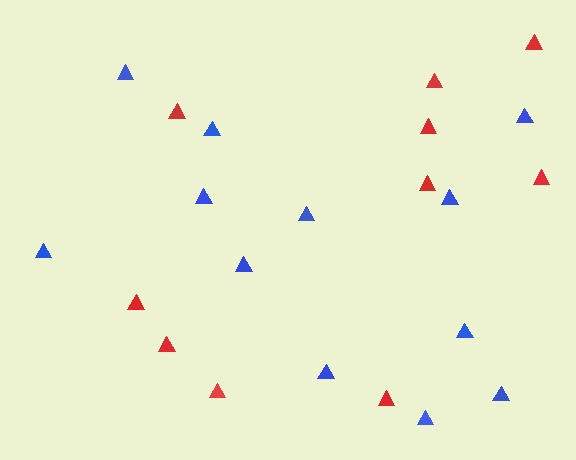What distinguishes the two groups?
There are 2 groups: one group of blue triangles (12) and one group of red triangles (10).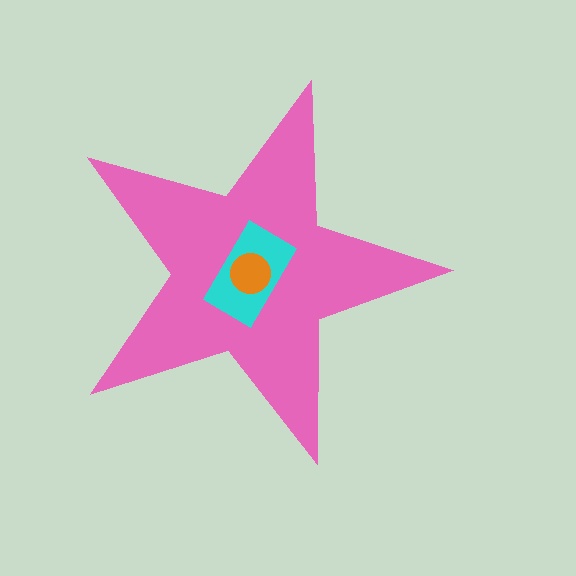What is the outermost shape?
The pink star.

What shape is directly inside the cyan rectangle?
The orange circle.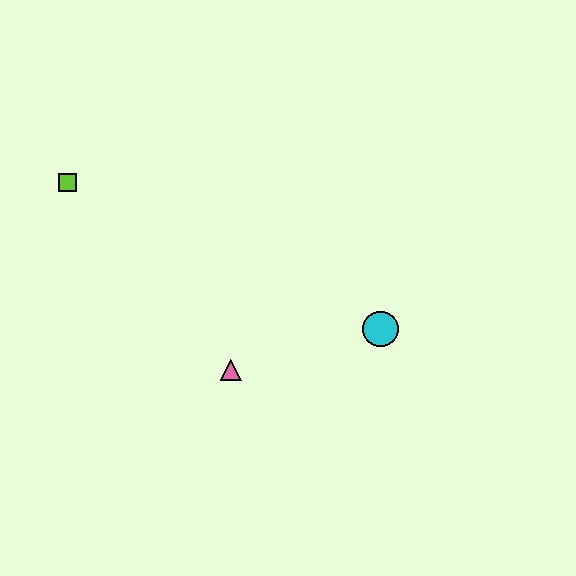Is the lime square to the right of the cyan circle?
No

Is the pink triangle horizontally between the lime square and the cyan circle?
Yes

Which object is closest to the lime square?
The pink triangle is closest to the lime square.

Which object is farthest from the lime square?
The cyan circle is farthest from the lime square.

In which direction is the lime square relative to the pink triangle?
The lime square is above the pink triangle.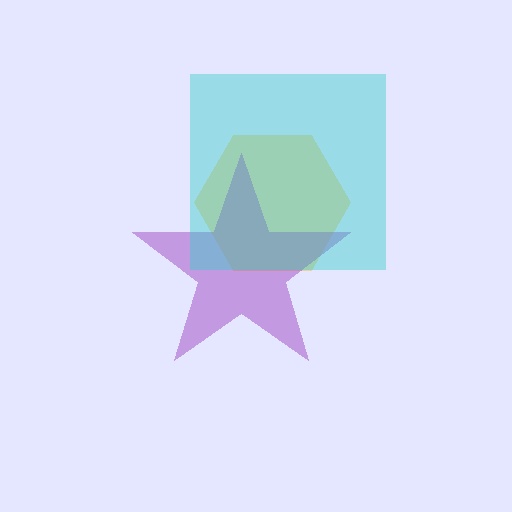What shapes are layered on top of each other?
The layered shapes are: a yellow hexagon, a purple star, a cyan square.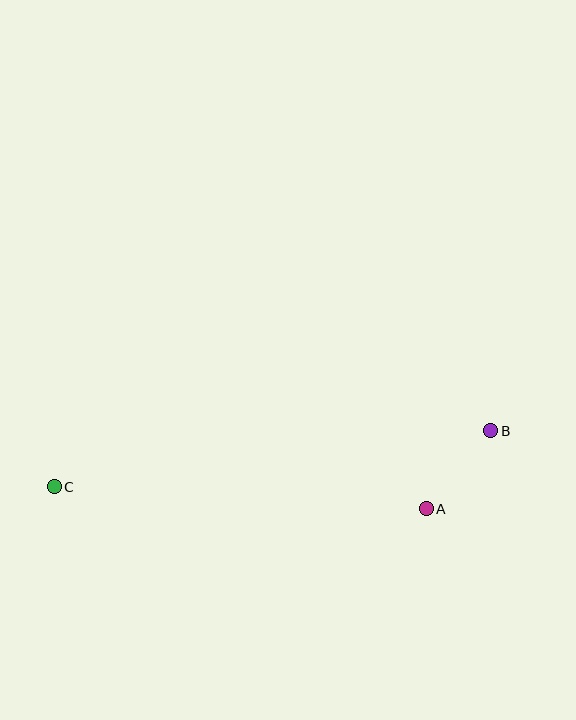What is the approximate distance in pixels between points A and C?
The distance between A and C is approximately 372 pixels.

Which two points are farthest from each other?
Points B and C are farthest from each other.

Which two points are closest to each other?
Points A and B are closest to each other.